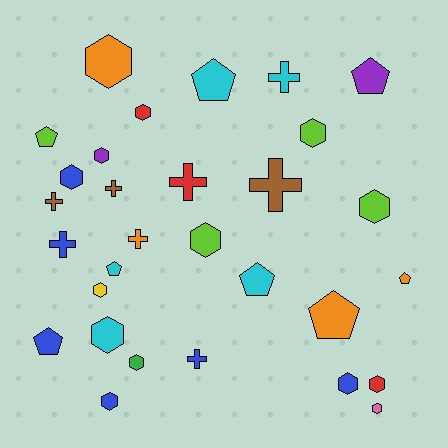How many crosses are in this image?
There are 8 crosses.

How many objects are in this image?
There are 30 objects.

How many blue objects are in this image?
There are 6 blue objects.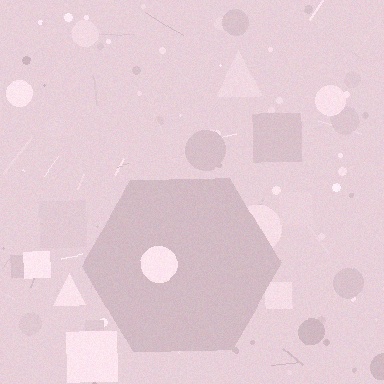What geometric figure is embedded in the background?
A hexagon is embedded in the background.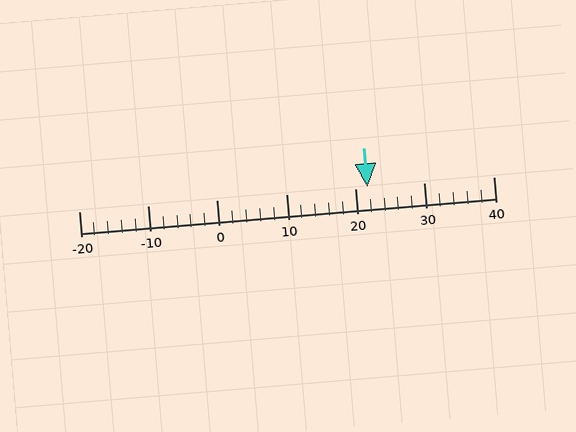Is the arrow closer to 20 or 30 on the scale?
The arrow is closer to 20.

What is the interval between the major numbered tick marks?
The major tick marks are spaced 10 units apart.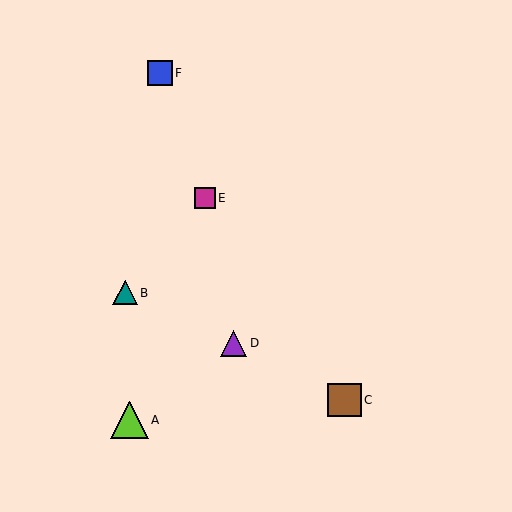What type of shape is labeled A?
Shape A is a lime triangle.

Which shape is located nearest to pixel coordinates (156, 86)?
The blue square (labeled F) at (160, 73) is nearest to that location.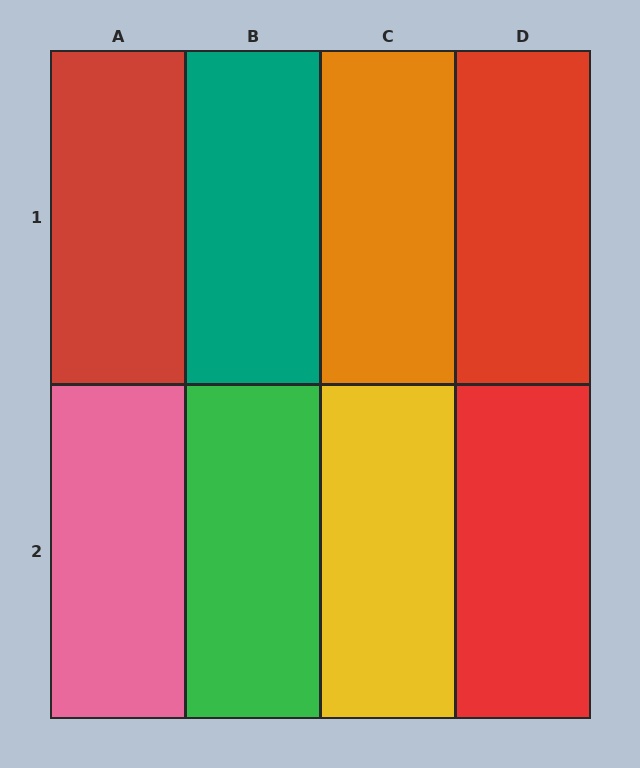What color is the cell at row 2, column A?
Pink.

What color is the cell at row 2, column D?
Red.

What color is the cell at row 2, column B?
Green.